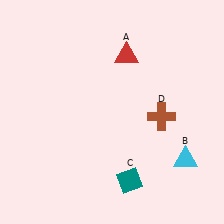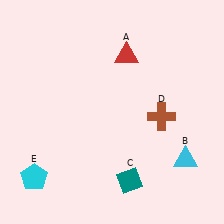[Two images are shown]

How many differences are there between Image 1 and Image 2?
There is 1 difference between the two images.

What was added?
A cyan pentagon (E) was added in Image 2.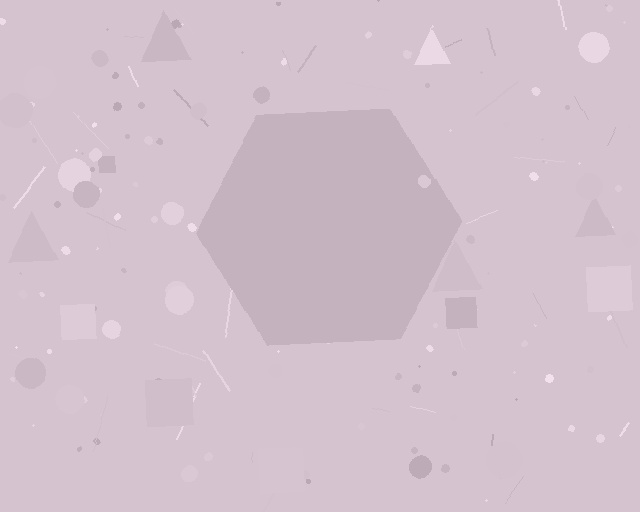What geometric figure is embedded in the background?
A hexagon is embedded in the background.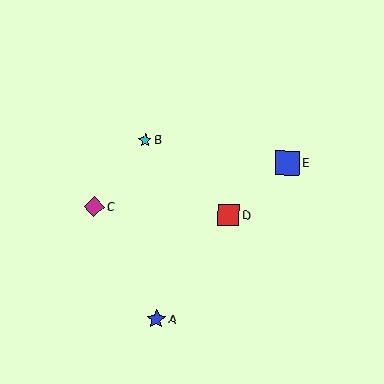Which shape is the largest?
The blue square (labeled E) is the largest.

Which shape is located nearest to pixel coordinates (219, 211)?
The red square (labeled D) at (228, 215) is nearest to that location.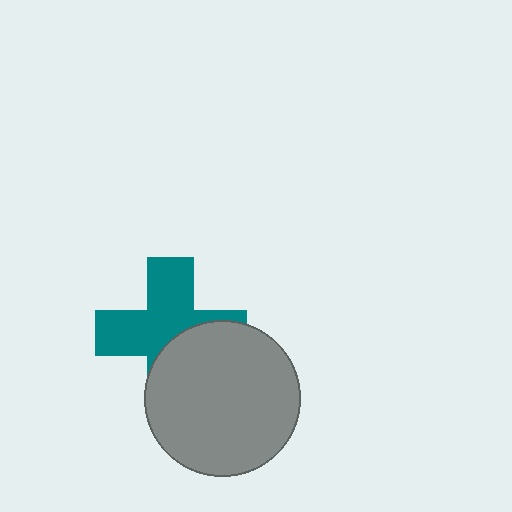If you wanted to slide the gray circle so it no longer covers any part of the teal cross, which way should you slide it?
Slide it toward the lower-right — that is the most direct way to separate the two shapes.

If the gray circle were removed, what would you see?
You would see the complete teal cross.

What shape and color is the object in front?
The object in front is a gray circle.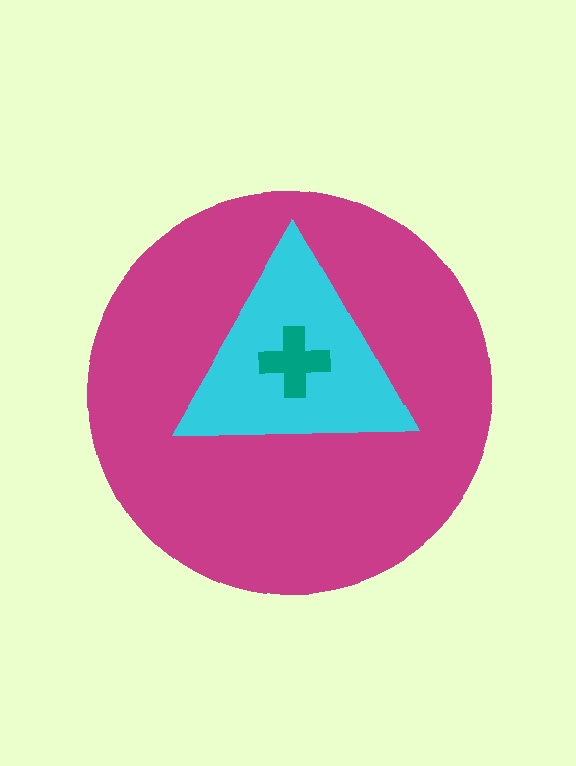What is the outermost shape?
The magenta circle.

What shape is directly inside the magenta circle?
The cyan triangle.